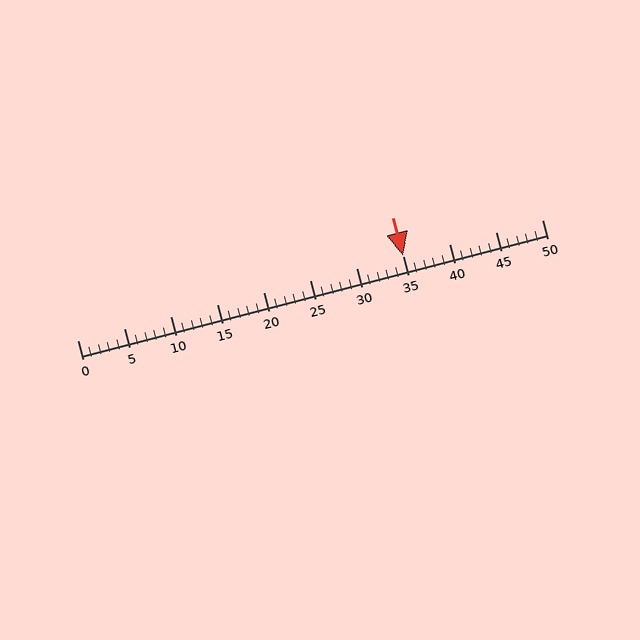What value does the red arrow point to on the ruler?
The red arrow points to approximately 35.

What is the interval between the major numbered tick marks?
The major tick marks are spaced 5 units apart.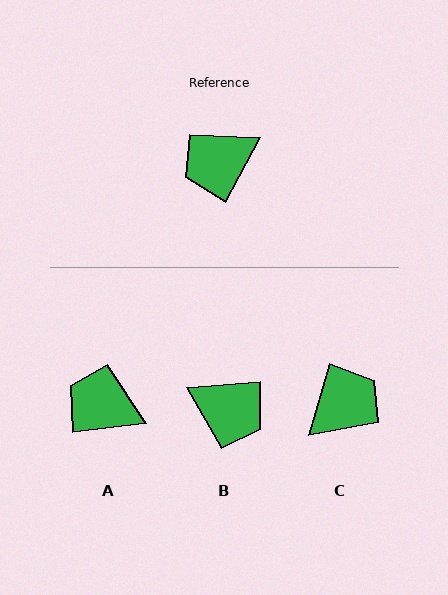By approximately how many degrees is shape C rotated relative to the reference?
Approximately 168 degrees clockwise.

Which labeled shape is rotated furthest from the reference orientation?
C, about 168 degrees away.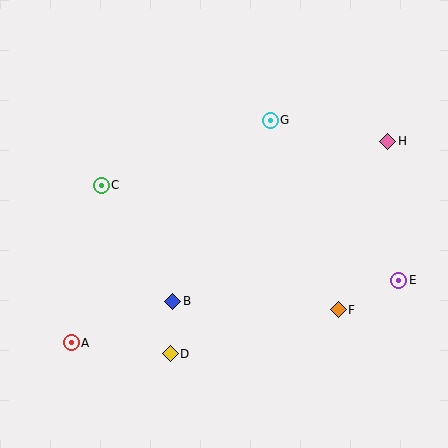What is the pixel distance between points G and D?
The distance between G and D is 254 pixels.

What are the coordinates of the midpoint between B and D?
The midpoint between B and D is at (171, 328).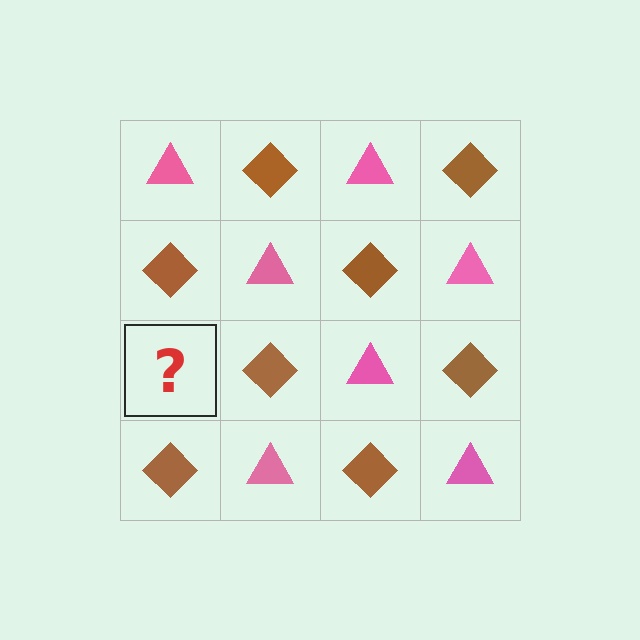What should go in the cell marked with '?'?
The missing cell should contain a pink triangle.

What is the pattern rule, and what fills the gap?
The rule is that it alternates pink triangle and brown diamond in a checkerboard pattern. The gap should be filled with a pink triangle.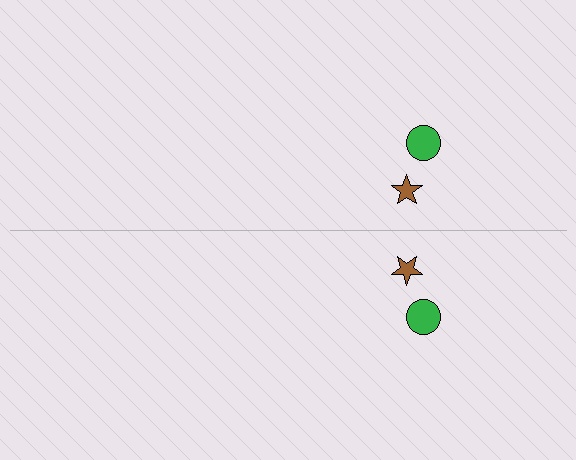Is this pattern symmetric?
Yes, this pattern has bilateral (reflection) symmetry.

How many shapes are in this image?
There are 4 shapes in this image.